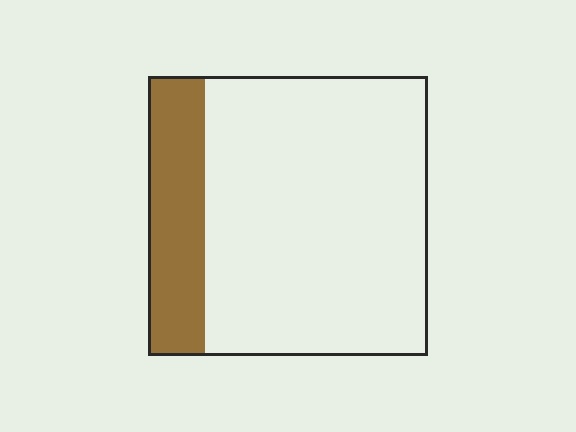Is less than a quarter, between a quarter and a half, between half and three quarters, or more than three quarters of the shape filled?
Less than a quarter.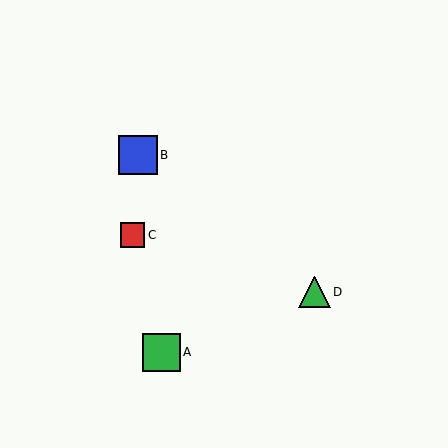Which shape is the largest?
The blue square (labeled B) is the largest.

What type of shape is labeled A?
Shape A is a green square.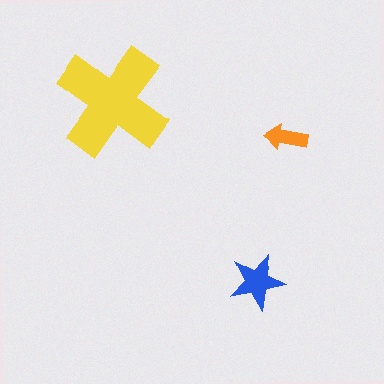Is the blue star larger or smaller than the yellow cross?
Smaller.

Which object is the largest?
The yellow cross.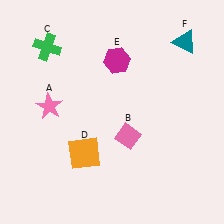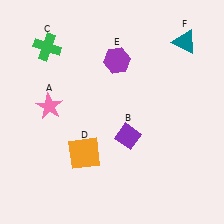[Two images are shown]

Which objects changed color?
B changed from pink to purple. E changed from magenta to purple.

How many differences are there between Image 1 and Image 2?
There are 2 differences between the two images.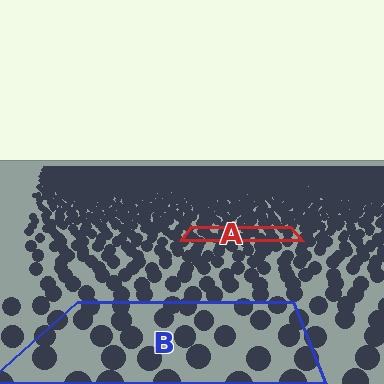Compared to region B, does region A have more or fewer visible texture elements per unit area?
Region A has more texture elements per unit area — they are packed more densely because it is farther away.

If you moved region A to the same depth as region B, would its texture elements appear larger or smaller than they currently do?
They would appear larger. At a closer depth, the same texture elements are projected at a bigger on-screen size.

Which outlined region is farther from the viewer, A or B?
Region A is farther from the viewer — the texture elements inside it appear smaller and more densely packed.